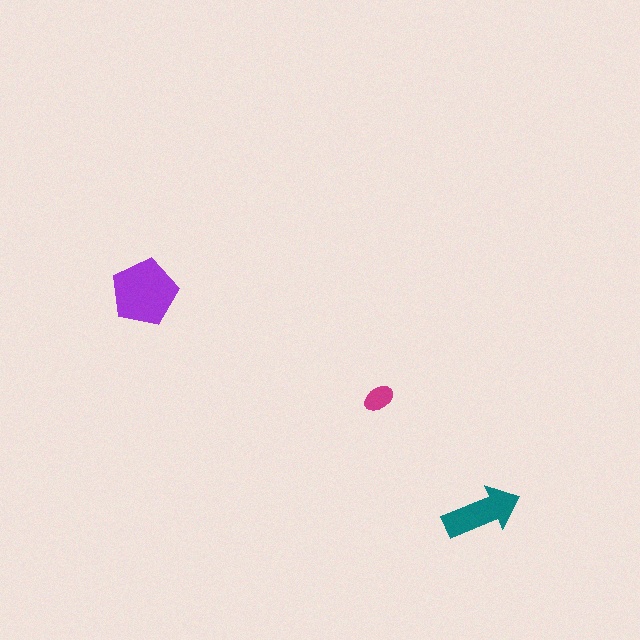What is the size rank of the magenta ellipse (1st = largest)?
3rd.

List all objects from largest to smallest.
The purple pentagon, the teal arrow, the magenta ellipse.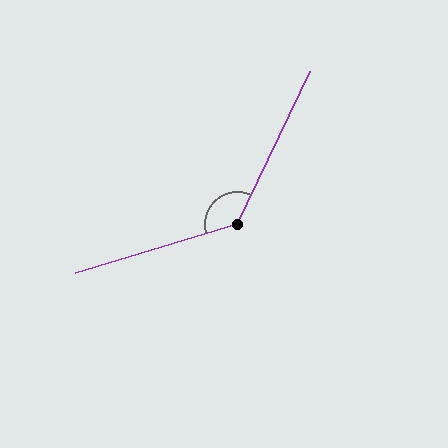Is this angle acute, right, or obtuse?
It is obtuse.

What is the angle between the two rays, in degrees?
Approximately 133 degrees.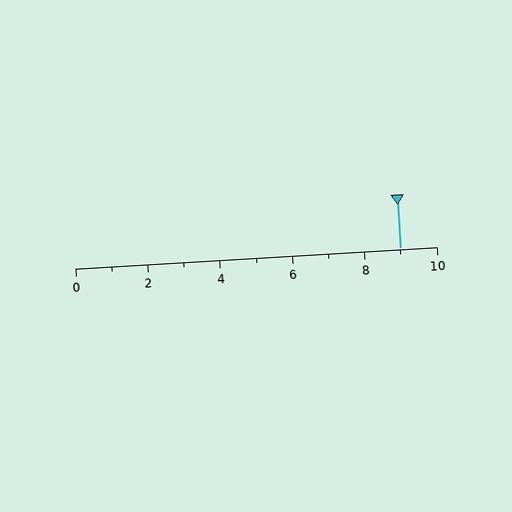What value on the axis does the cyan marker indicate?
The marker indicates approximately 9.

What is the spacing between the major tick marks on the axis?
The major ticks are spaced 2 apart.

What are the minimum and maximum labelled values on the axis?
The axis runs from 0 to 10.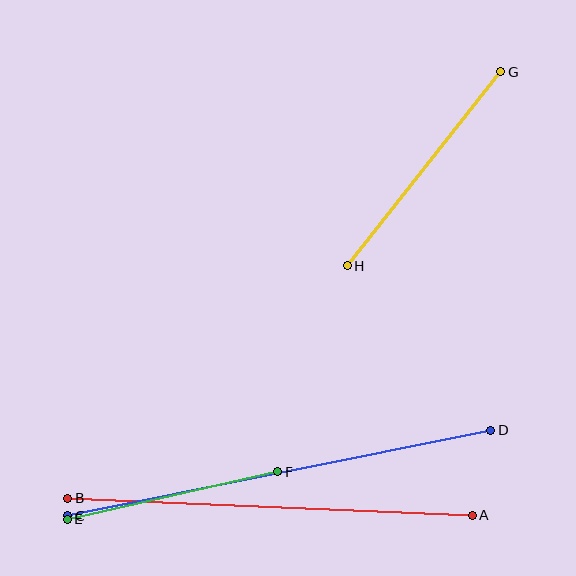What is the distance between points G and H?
The distance is approximately 247 pixels.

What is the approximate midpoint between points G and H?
The midpoint is at approximately (424, 169) pixels.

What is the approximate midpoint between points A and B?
The midpoint is at approximately (270, 507) pixels.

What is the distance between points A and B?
The distance is approximately 405 pixels.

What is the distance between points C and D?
The distance is approximately 431 pixels.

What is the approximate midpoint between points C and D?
The midpoint is at approximately (279, 473) pixels.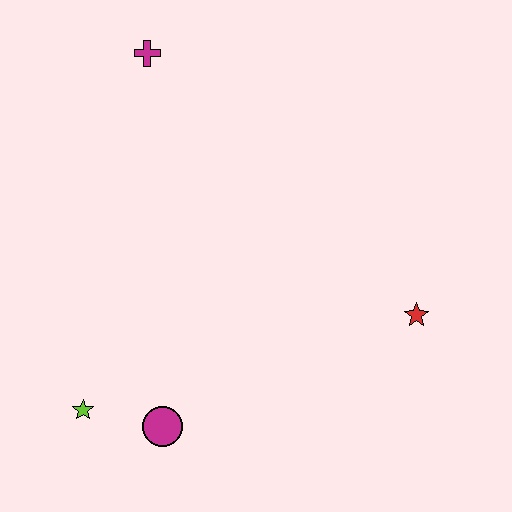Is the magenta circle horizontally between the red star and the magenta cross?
Yes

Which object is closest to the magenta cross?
The lime star is closest to the magenta cross.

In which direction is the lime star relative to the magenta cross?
The lime star is below the magenta cross.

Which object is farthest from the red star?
The magenta cross is farthest from the red star.